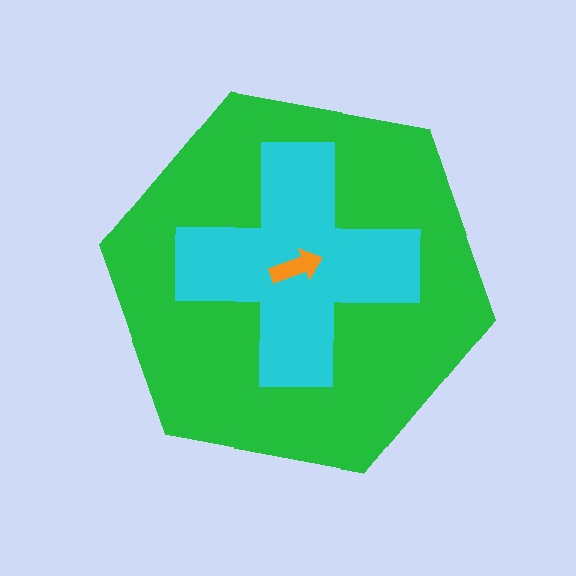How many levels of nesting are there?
3.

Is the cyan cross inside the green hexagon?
Yes.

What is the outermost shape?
The green hexagon.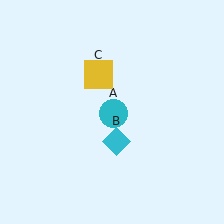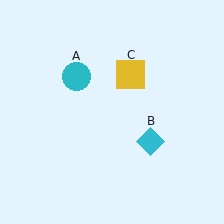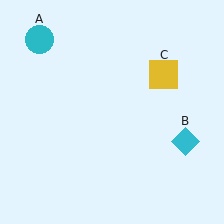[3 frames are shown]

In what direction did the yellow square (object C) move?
The yellow square (object C) moved right.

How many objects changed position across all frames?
3 objects changed position: cyan circle (object A), cyan diamond (object B), yellow square (object C).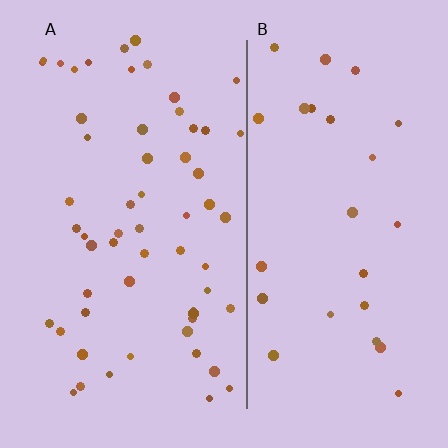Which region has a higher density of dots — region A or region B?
A (the left).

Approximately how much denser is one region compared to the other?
Approximately 2.2× — region A over region B.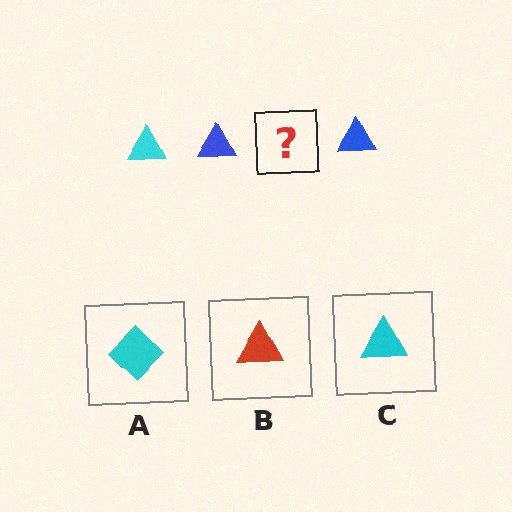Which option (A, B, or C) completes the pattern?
C.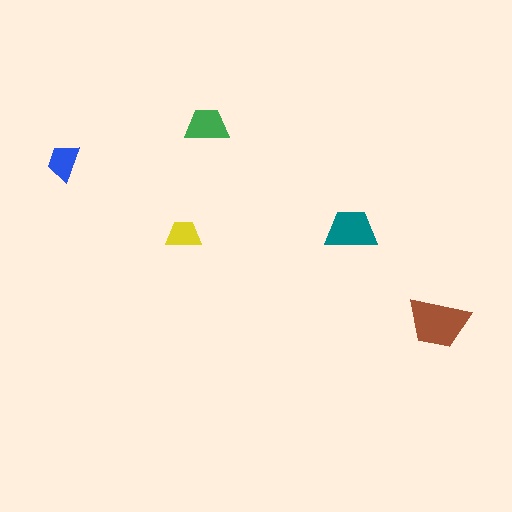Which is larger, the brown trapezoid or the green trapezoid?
The brown one.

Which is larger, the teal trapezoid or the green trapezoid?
The teal one.